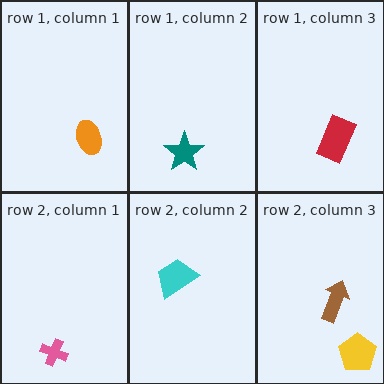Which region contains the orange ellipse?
The row 1, column 1 region.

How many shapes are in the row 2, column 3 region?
2.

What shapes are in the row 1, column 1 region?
The orange ellipse.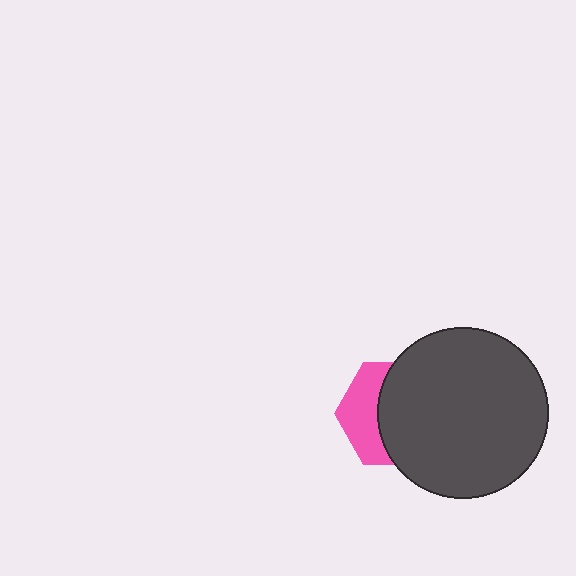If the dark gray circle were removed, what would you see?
You would see the complete pink hexagon.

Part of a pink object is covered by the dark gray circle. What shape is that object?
It is a hexagon.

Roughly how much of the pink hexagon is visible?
A small part of it is visible (roughly 38%).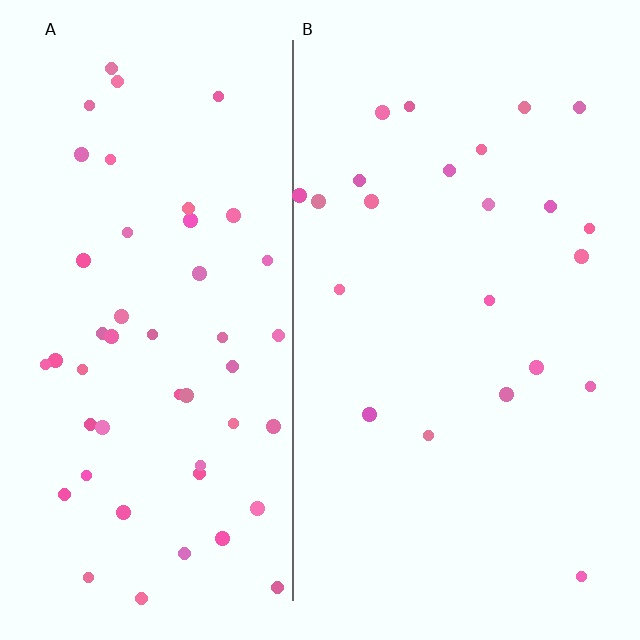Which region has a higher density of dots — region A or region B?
A (the left).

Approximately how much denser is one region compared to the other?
Approximately 2.2× — region A over region B.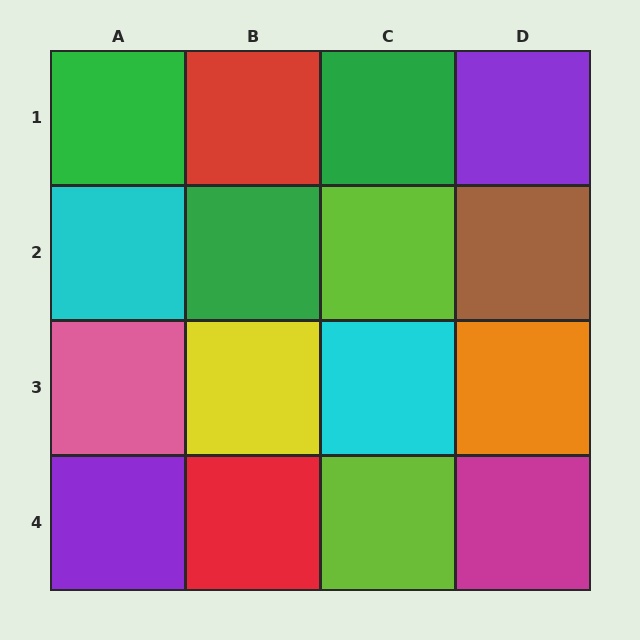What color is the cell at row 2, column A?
Cyan.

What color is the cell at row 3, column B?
Yellow.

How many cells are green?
3 cells are green.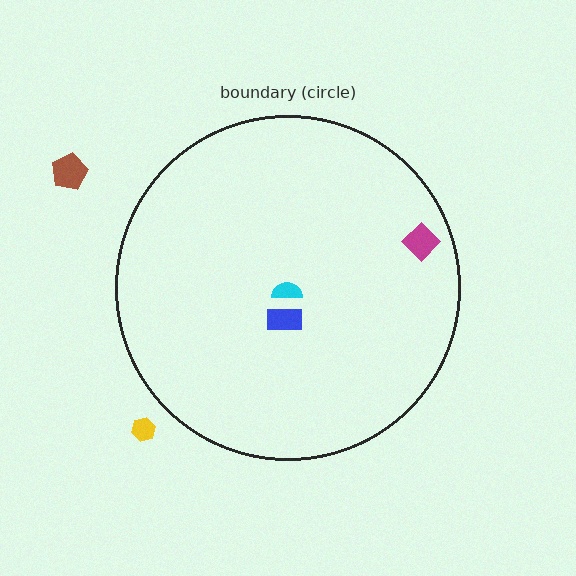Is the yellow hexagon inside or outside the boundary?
Outside.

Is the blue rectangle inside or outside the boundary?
Inside.